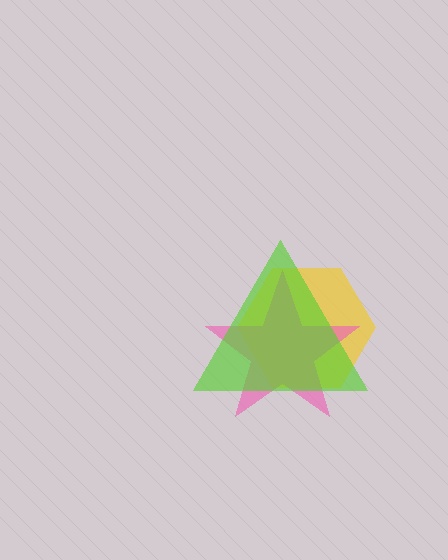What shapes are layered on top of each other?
The layered shapes are: a yellow hexagon, a pink star, a lime triangle.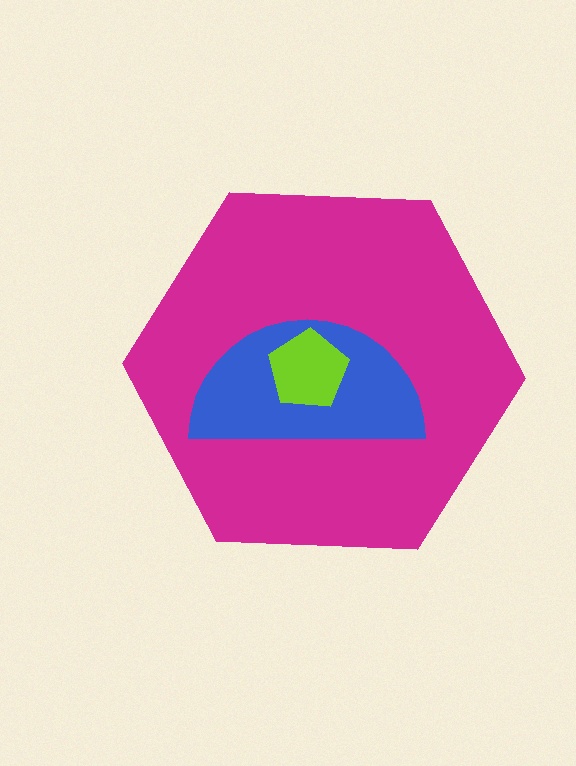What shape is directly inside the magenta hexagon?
The blue semicircle.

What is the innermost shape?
The lime pentagon.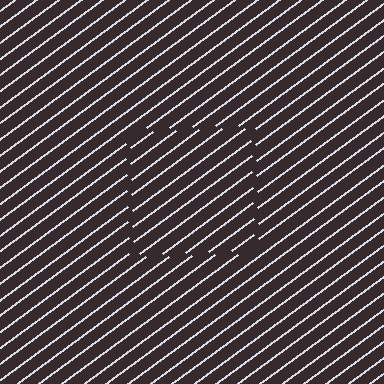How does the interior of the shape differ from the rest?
The interior of the shape contains the same grating, shifted by half a period — the contour is defined by the phase discontinuity where line-ends from the inner and outer gratings abut.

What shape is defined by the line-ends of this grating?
An illusory square. The interior of the shape contains the same grating, shifted by half a period — the contour is defined by the phase discontinuity where line-ends from the inner and outer gratings abut.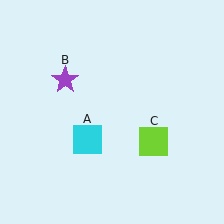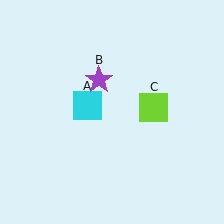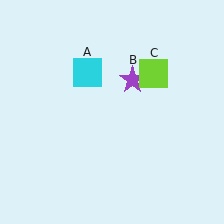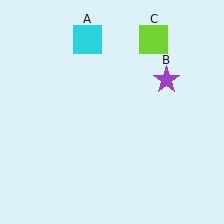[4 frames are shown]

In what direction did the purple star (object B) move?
The purple star (object B) moved right.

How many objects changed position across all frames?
3 objects changed position: cyan square (object A), purple star (object B), lime square (object C).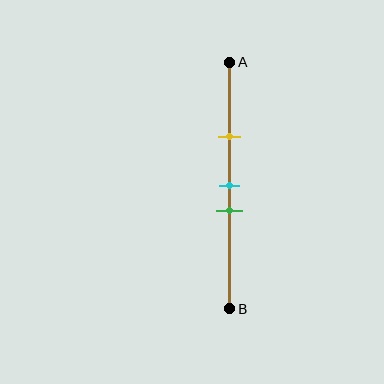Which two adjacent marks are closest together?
The cyan and green marks are the closest adjacent pair.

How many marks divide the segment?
There are 3 marks dividing the segment.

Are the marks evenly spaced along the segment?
No, the marks are not evenly spaced.